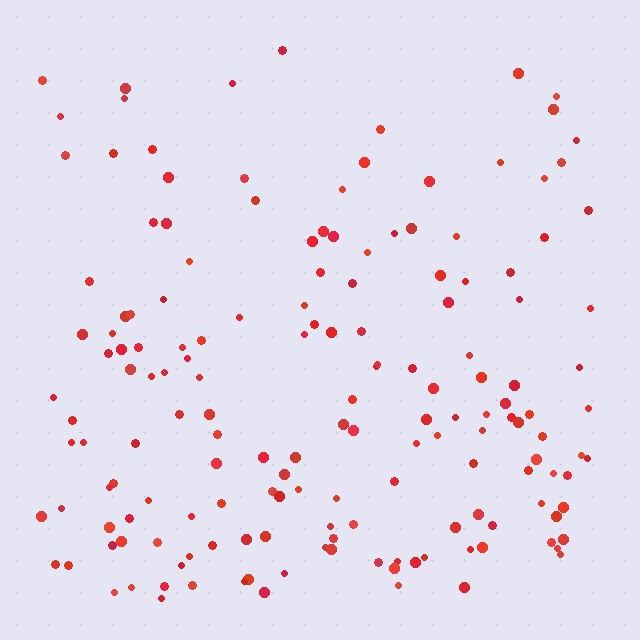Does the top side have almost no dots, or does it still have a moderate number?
Still a moderate number, just noticeably fewer than the bottom.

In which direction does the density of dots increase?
From top to bottom, with the bottom side densest.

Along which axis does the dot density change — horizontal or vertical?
Vertical.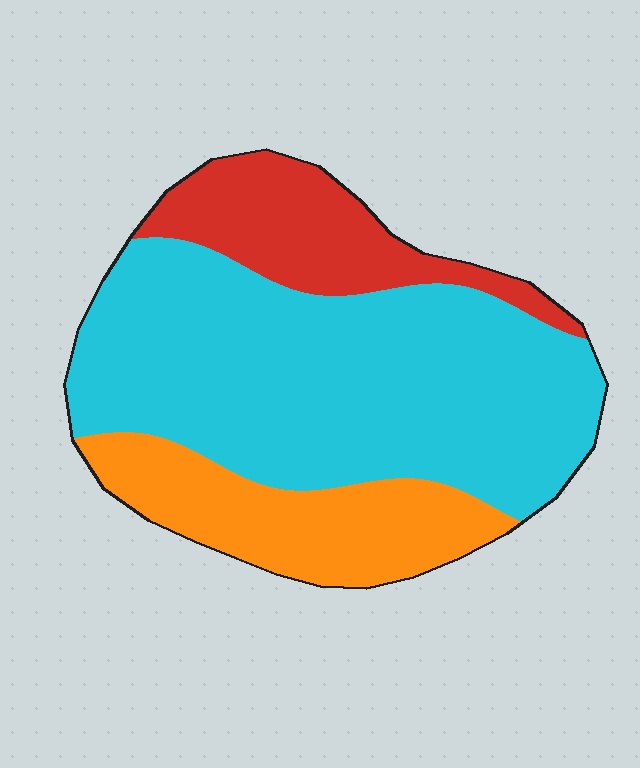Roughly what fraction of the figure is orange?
Orange takes up about one fifth (1/5) of the figure.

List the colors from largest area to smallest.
From largest to smallest: cyan, orange, red.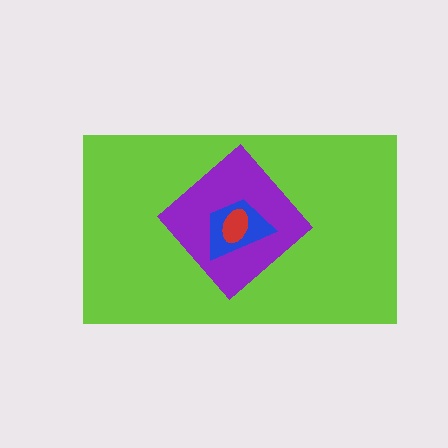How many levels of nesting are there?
4.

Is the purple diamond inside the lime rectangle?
Yes.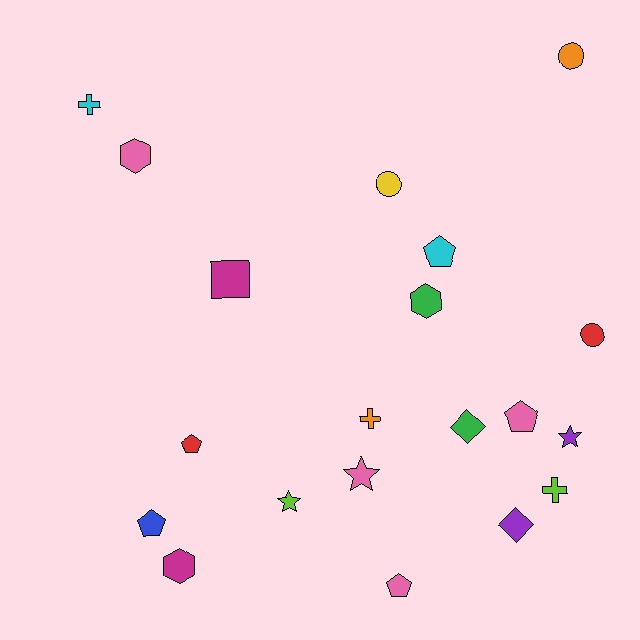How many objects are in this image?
There are 20 objects.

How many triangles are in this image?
There are no triangles.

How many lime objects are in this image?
There are 2 lime objects.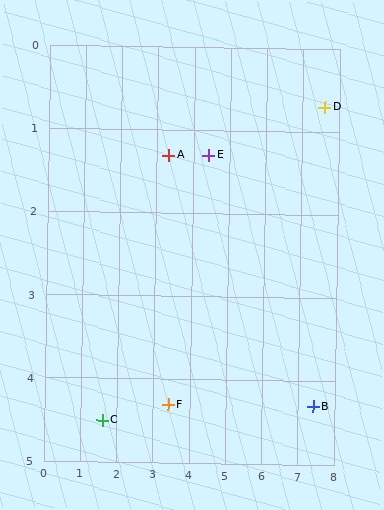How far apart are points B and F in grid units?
Points B and F are about 4.0 grid units apart.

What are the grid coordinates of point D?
Point D is at approximately (7.6, 0.7).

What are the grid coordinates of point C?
Point C is at approximately (1.6, 4.5).